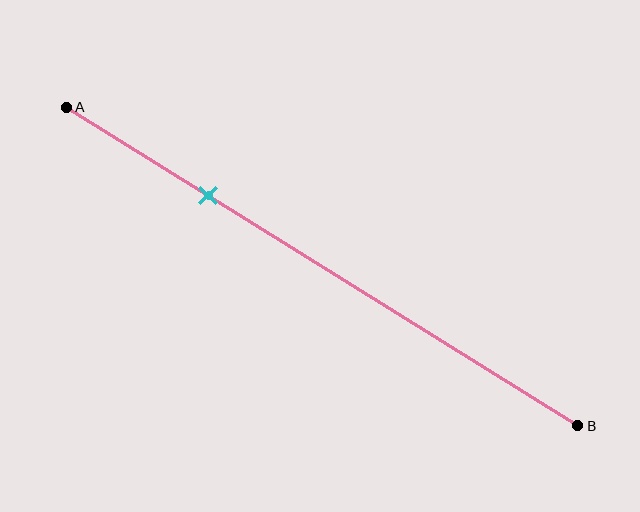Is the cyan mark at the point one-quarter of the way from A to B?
Yes, the mark is approximately at the one-quarter point.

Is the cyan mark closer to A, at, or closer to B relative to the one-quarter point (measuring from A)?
The cyan mark is approximately at the one-quarter point of segment AB.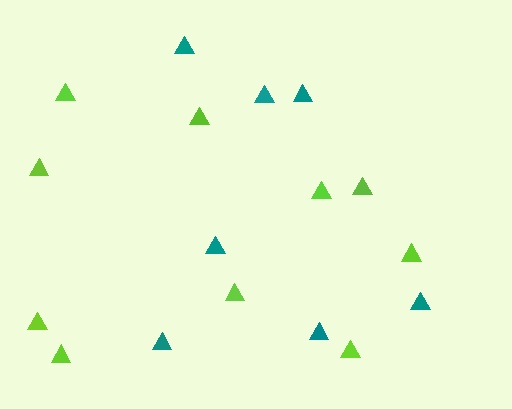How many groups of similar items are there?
There are 2 groups: one group of teal triangles (7) and one group of lime triangles (10).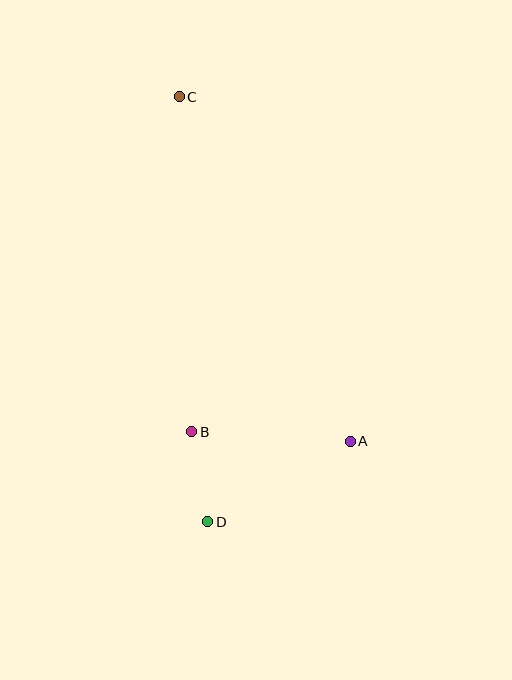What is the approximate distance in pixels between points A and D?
The distance between A and D is approximately 164 pixels.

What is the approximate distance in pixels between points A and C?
The distance between A and C is approximately 385 pixels.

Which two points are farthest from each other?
Points C and D are farthest from each other.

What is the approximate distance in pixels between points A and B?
The distance between A and B is approximately 159 pixels.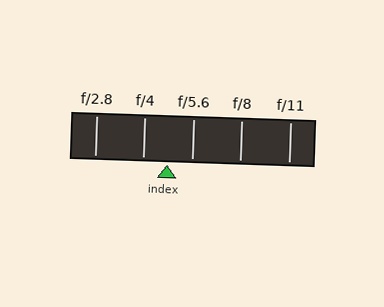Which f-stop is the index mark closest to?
The index mark is closest to f/4.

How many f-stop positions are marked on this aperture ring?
There are 5 f-stop positions marked.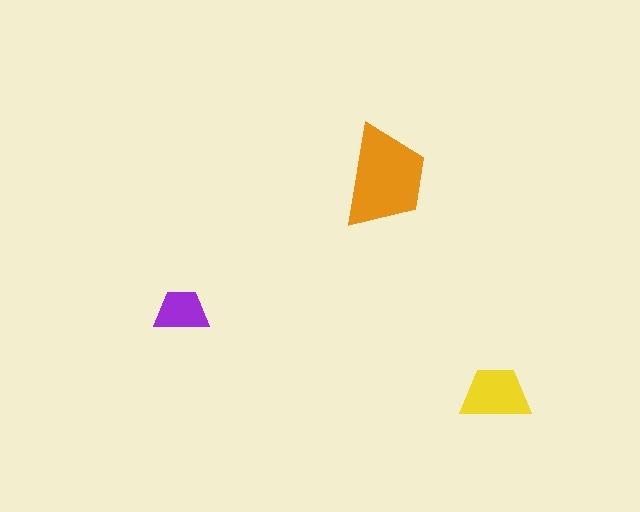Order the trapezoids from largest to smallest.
the orange one, the yellow one, the purple one.